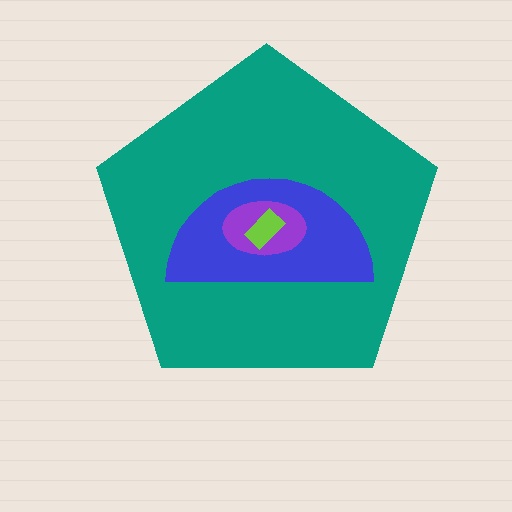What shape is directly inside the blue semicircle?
The purple ellipse.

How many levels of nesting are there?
4.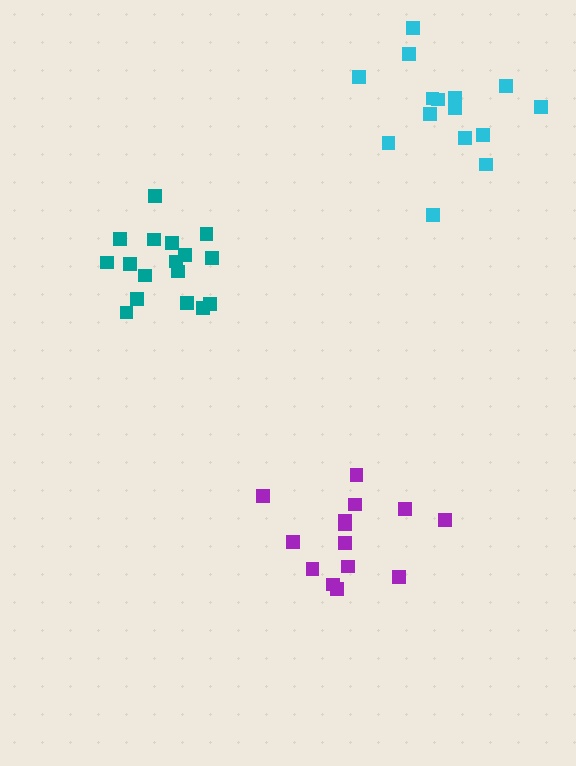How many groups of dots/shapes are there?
There are 3 groups.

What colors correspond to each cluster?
The clusters are colored: teal, purple, cyan.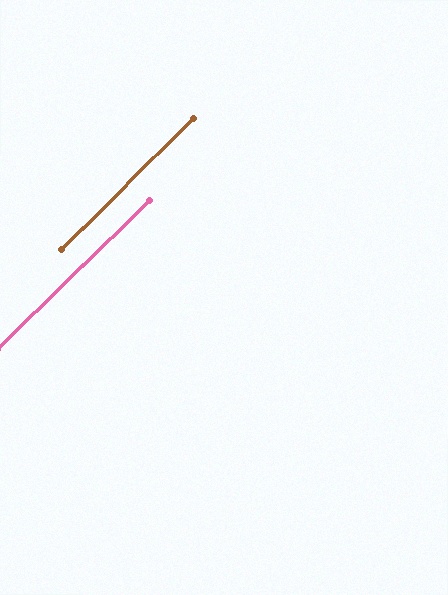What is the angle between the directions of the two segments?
Approximately 1 degree.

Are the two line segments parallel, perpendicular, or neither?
Parallel — their directions differ by only 1.2°.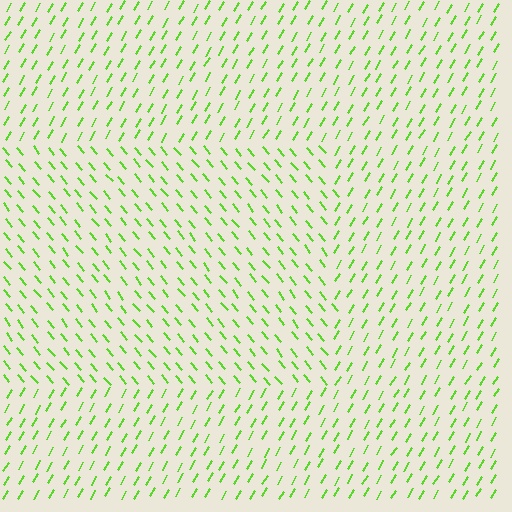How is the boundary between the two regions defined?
The boundary is defined purely by a change in line orientation (approximately 70 degrees difference). All lines are the same color and thickness.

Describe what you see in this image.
The image is filled with small lime line segments. A rectangle region in the image has lines oriented differently from the surrounding lines, creating a visible texture boundary.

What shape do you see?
I see a rectangle.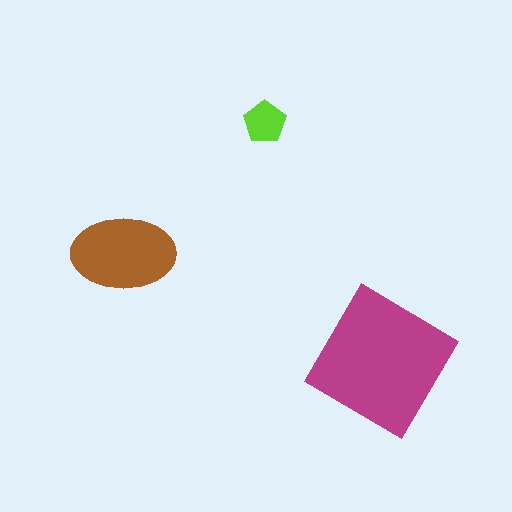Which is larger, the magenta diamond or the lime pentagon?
The magenta diamond.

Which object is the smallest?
The lime pentagon.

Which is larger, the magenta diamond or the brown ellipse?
The magenta diamond.